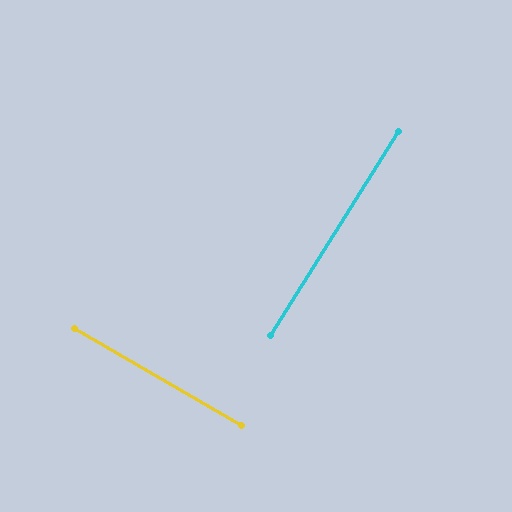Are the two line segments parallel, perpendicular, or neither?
Perpendicular — they meet at approximately 88°.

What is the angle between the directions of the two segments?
Approximately 88 degrees.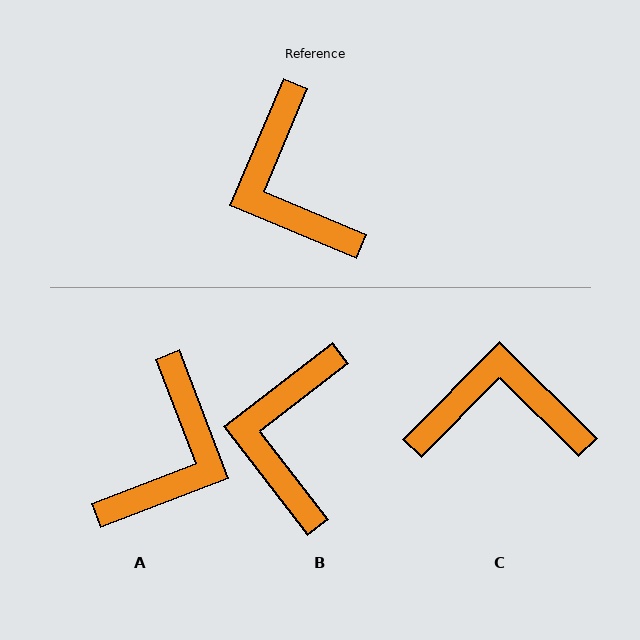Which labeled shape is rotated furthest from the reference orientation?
A, about 134 degrees away.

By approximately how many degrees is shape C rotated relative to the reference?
Approximately 112 degrees clockwise.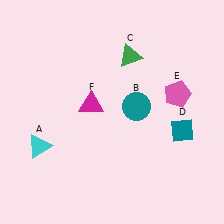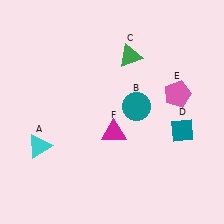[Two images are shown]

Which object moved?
The magenta triangle (F) moved down.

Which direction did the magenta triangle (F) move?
The magenta triangle (F) moved down.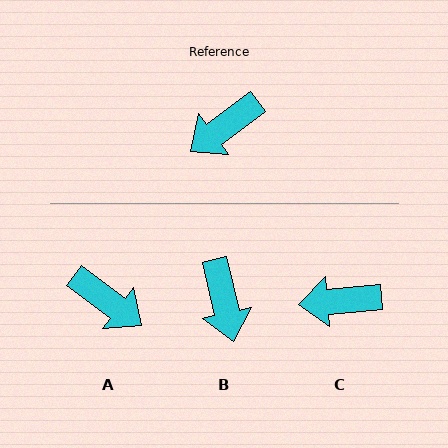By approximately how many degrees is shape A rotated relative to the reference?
Approximately 106 degrees counter-clockwise.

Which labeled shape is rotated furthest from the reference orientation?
A, about 106 degrees away.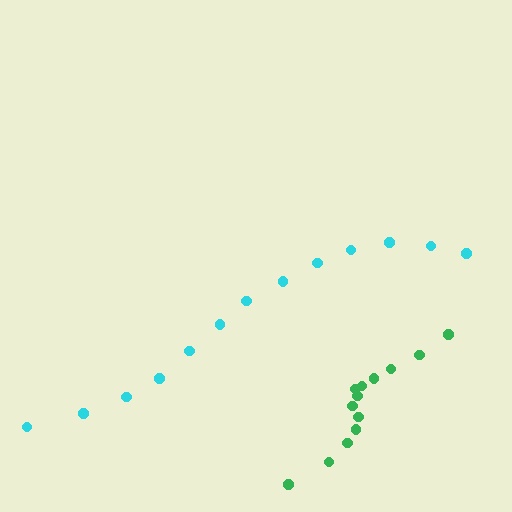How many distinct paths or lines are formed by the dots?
There are 2 distinct paths.